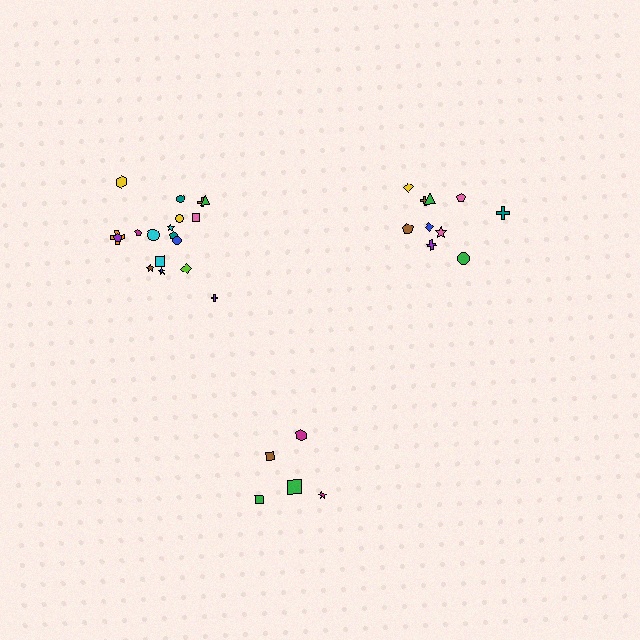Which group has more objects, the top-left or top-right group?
The top-left group.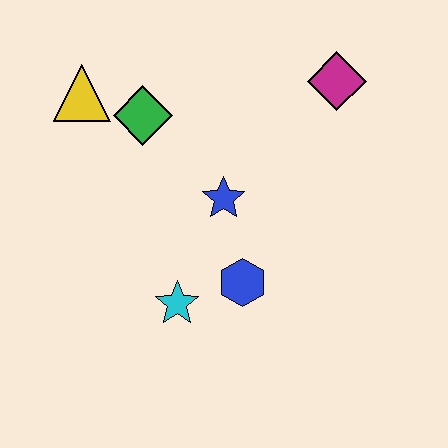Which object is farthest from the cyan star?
The magenta diamond is farthest from the cyan star.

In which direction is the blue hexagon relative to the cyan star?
The blue hexagon is to the right of the cyan star.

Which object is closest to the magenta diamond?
The blue star is closest to the magenta diamond.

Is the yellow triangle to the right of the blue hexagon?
No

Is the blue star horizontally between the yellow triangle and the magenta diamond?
Yes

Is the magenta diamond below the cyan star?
No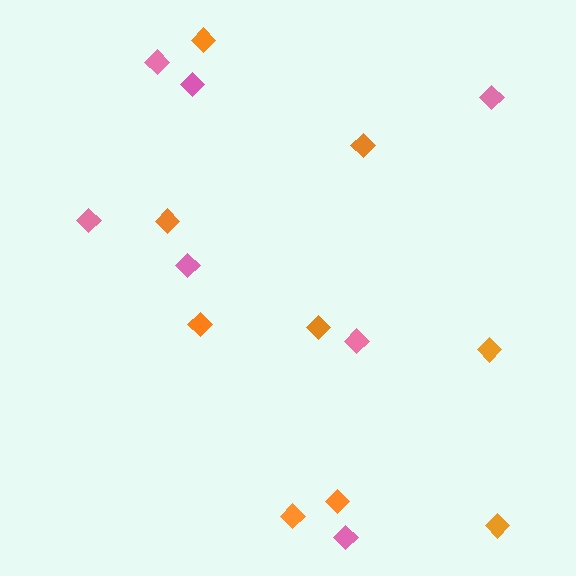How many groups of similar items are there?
There are 2 groups: one group of orange diamonds (9) and one group of pink diamonds (7).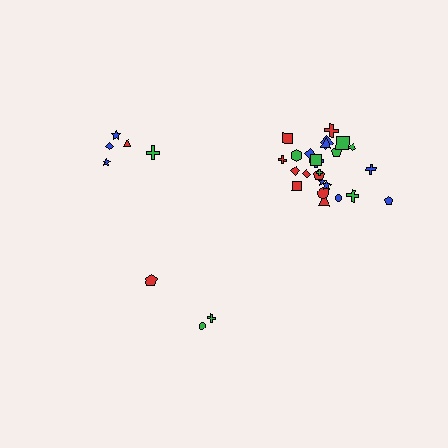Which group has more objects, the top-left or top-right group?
The top-right group.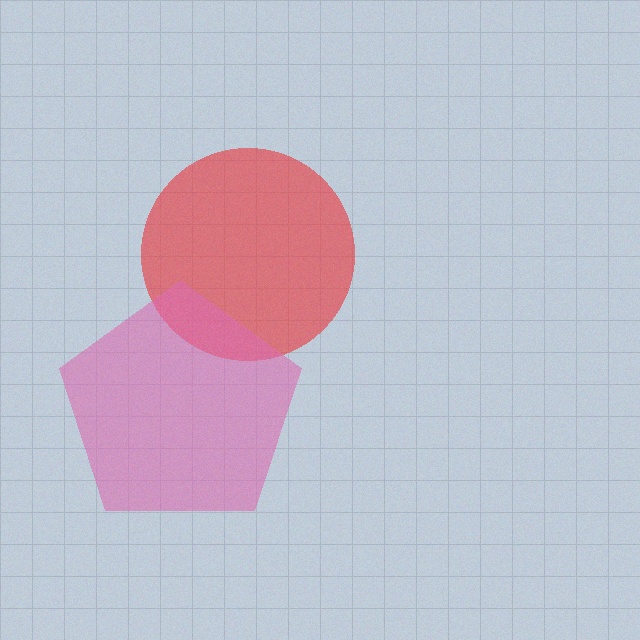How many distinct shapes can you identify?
There are 2 distinct shapes: a red circle, a pink pentagon.